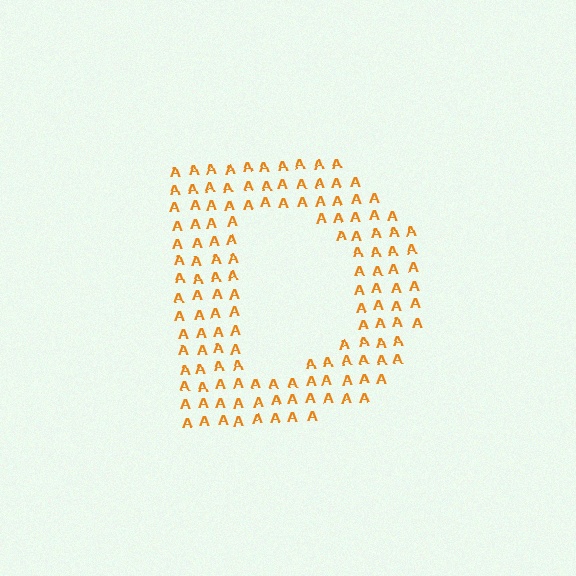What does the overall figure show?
The overall figure shows the letter D.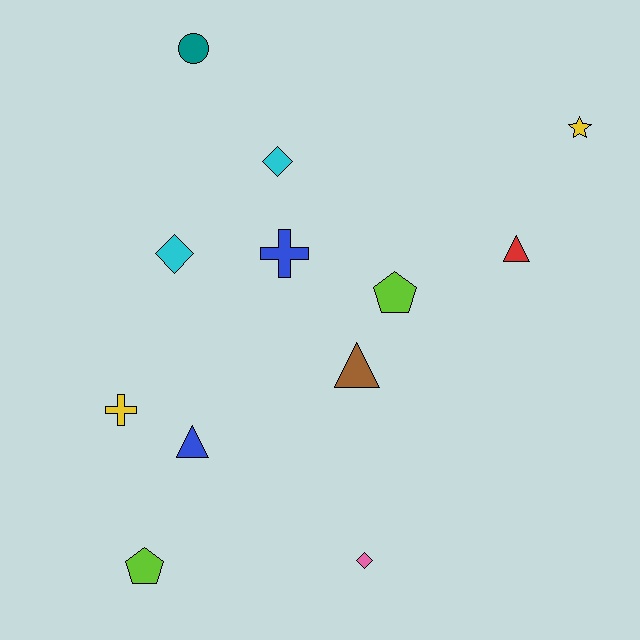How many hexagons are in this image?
There are no hexagons.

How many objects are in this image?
There are 12 objects.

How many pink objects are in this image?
There is 1 pink object.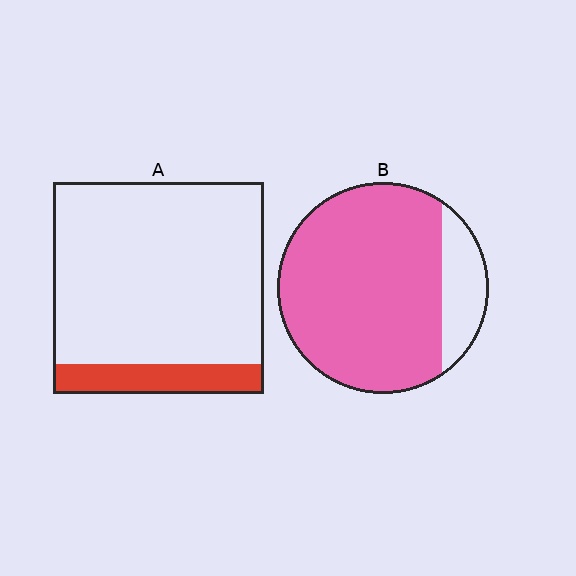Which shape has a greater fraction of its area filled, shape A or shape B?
Shape B.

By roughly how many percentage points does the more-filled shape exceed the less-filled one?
By roughly 70 percentage points (B over A).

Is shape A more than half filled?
No.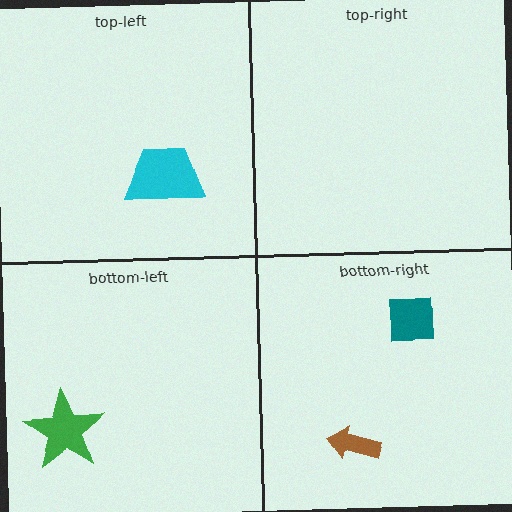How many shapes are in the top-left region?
1.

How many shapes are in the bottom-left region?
1.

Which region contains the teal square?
The bottom-right region.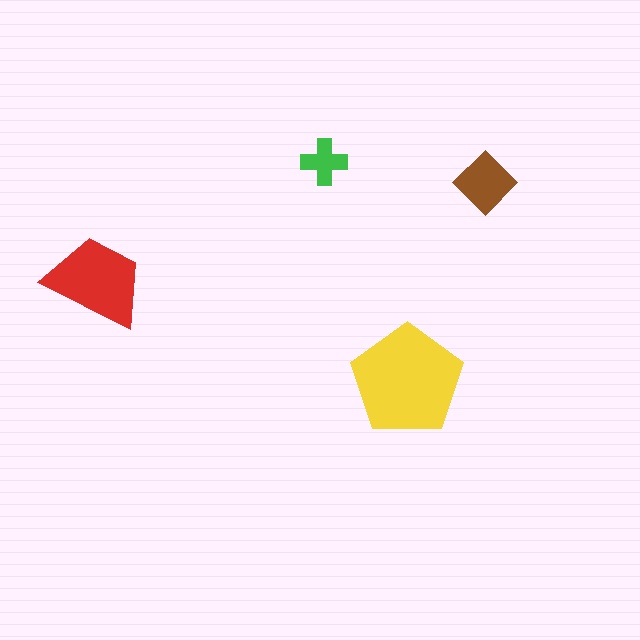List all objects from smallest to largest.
The green cross, the brown diamond, the red trapezoid, the yellow pentagon.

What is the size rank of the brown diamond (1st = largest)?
3rd.